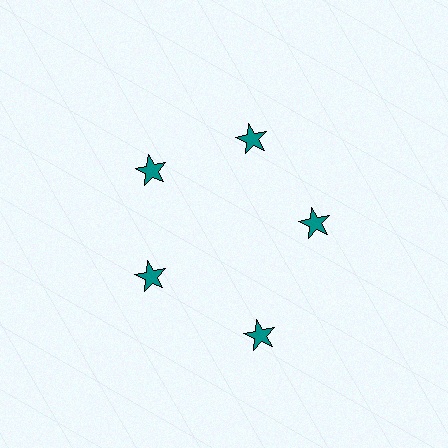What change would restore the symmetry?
The symmetry would be restored by moving it inward, back onto the ring so that all 5 stars sit at equal angles and equal distance from the center.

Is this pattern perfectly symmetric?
No. The 5 teal stars are arranged in a ring, but one element near the 5 o'clock position is pushed outward from the center, breaking the 5-fold rotational symmetry.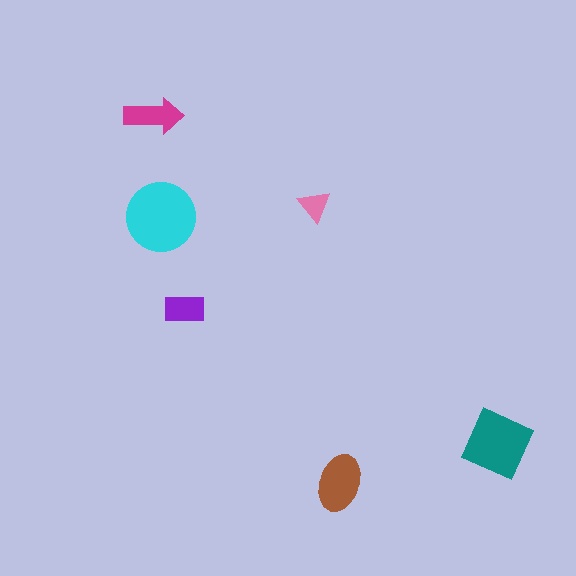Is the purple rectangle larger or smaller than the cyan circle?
Smaller.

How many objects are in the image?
There are 6 objects in the image.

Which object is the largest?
The cyan circle.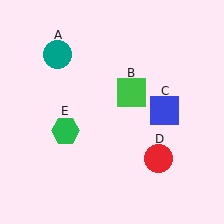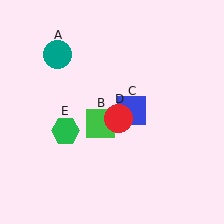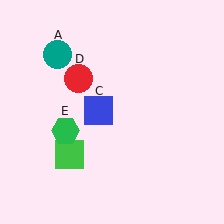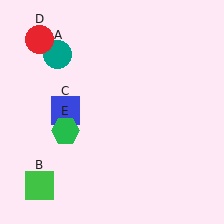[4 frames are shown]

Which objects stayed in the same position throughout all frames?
Teal circle (object A) and green hexagon (object E) remained stationary.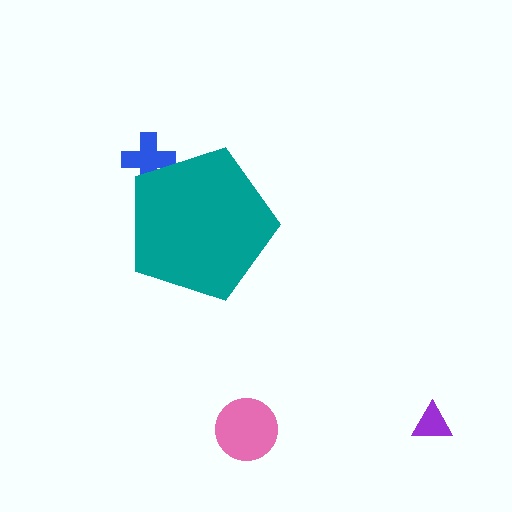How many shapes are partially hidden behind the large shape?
1 shape is partially hidden.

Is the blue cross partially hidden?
Yes, the blue cross is partially hidden behind the teal pentagon.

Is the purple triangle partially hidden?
No, the purple triangle is fully visible.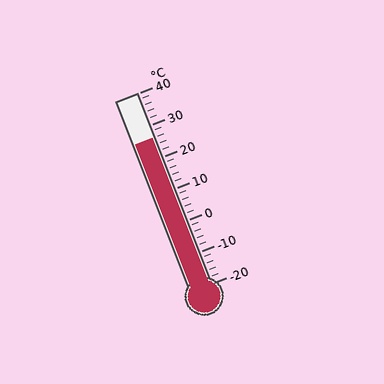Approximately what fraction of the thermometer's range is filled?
The thermometer is filled to approximately 75% of its range.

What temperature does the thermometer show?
The thermometer shows approximately 26°C.